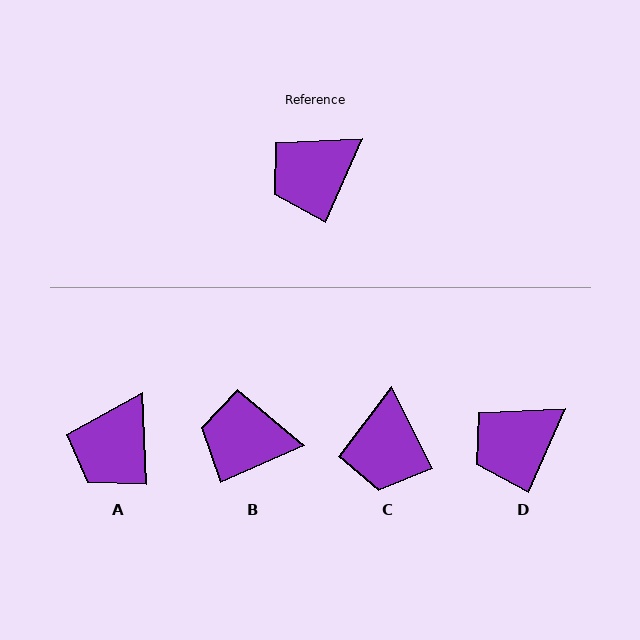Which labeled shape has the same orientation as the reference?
D.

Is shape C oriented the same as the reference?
No, it is off by about 51 degrees.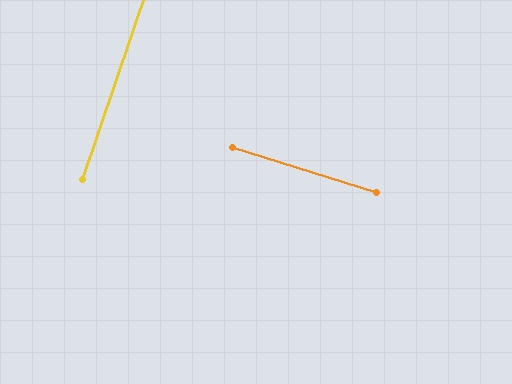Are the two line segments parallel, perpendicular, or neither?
Perpendicular — they meet at approximately 89°.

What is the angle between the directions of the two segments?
Approximately 89 degrees.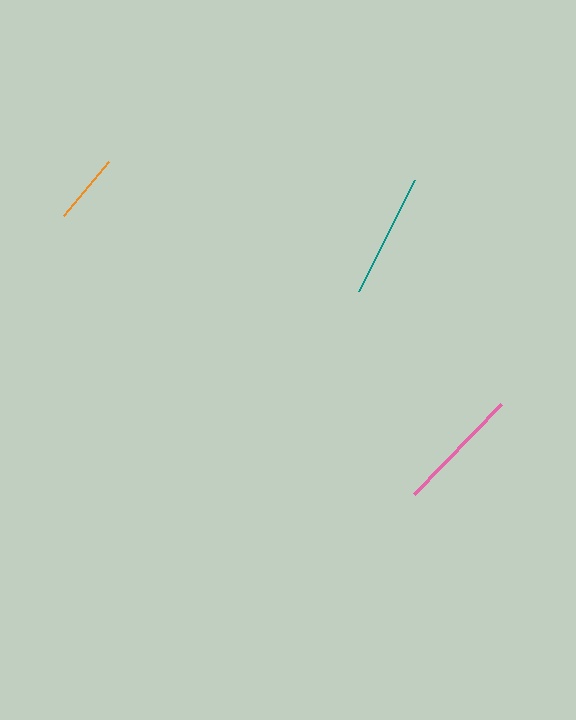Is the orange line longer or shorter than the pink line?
The pink line is longer than the orange line.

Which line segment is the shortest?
The orange line is the shortest at approximately 70 pixels.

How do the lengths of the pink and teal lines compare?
The pink and teal lines are approximately the same length.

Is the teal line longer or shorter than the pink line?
The pink line is longer than the teal line.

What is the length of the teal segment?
The teal segment is approximately 125 pixels long.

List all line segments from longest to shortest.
From longest to shortest: pink, teal, orange.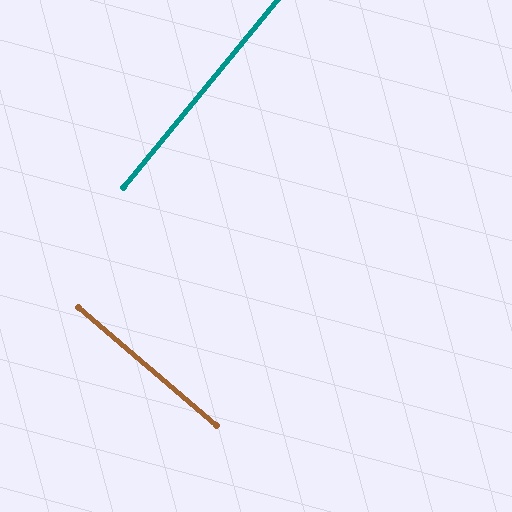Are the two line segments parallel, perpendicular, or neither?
Perpendicular — they meet at approximately 89°.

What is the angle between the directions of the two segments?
Approximately 89 degrees.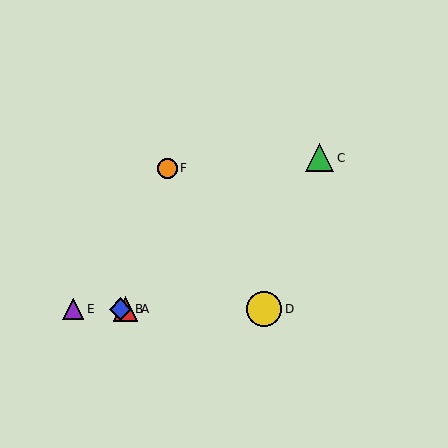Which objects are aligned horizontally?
Objects A, B, D, E are aligned horizontally.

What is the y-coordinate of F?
Object F is at y≈168.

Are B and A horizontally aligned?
Yes, both are at y≈309.